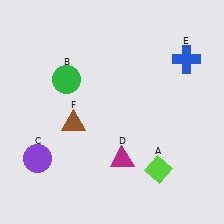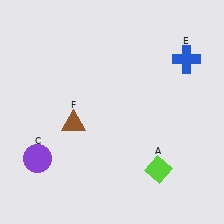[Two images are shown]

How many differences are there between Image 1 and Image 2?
There are 2 differences between the two images.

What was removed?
The magenta triangle (D), the green circle (B) were removed in Image 2.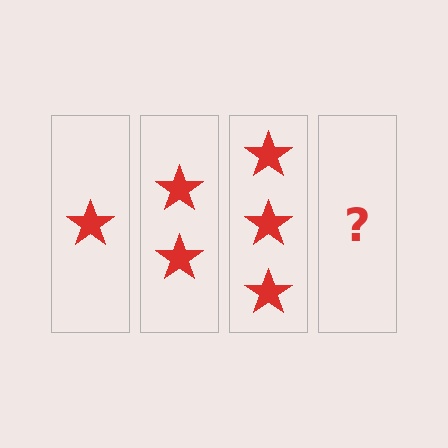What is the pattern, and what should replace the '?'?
The pattern is that each step adds one more star. The '?' should be 4 stars.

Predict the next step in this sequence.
The next step is 4 stars.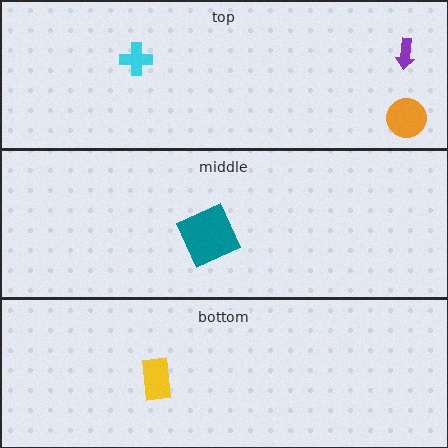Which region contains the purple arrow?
The top region.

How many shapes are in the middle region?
1.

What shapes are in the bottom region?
The yellow rectangle.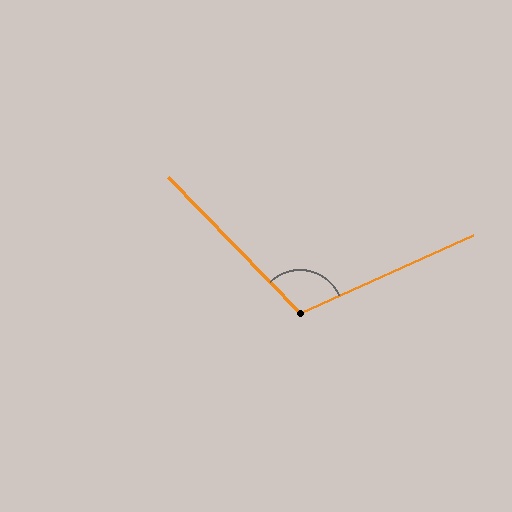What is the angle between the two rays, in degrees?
Approximately 110 degrees.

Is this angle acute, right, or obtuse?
It is obtuse.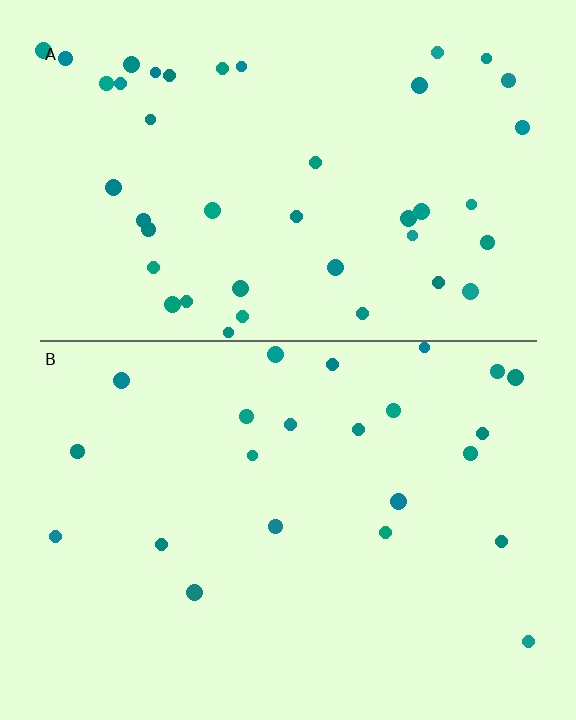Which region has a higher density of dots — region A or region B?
A (the top).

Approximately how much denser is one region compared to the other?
Approximately 1.9× — region A over region B.